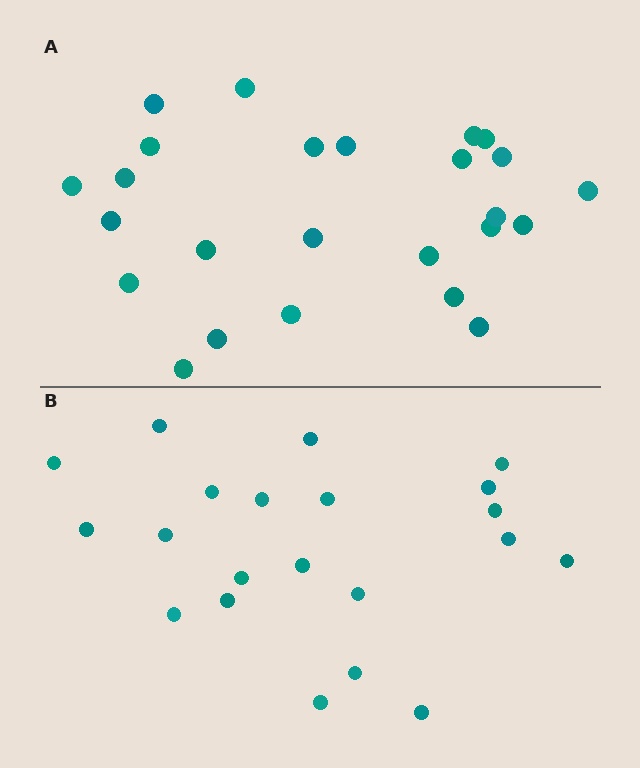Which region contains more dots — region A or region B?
Region A (the top region) has more dots.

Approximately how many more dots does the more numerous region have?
Region A has about 4 more dots than region B.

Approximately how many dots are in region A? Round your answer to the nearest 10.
About 20 dots. (The exact count is 25, which rounds to 20.)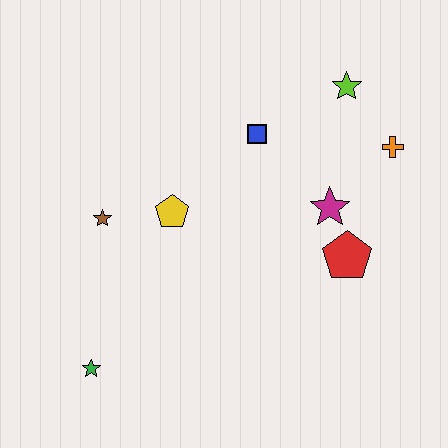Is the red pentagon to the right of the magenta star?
Yes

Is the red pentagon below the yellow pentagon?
Yes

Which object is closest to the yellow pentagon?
The brown star is closest to the yellow pentagon.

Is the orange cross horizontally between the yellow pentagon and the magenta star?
No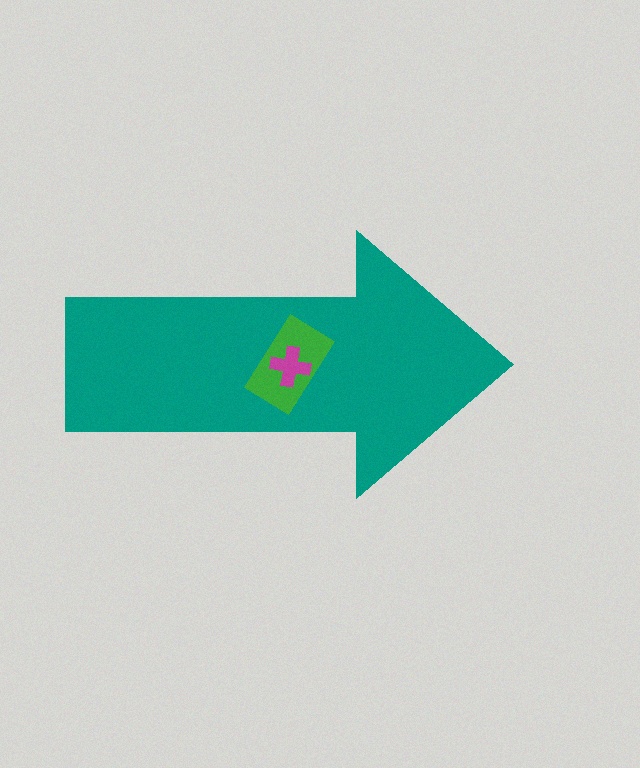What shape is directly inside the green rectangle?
The magenta cross.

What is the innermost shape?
The magenta cross.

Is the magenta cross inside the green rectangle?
Yes.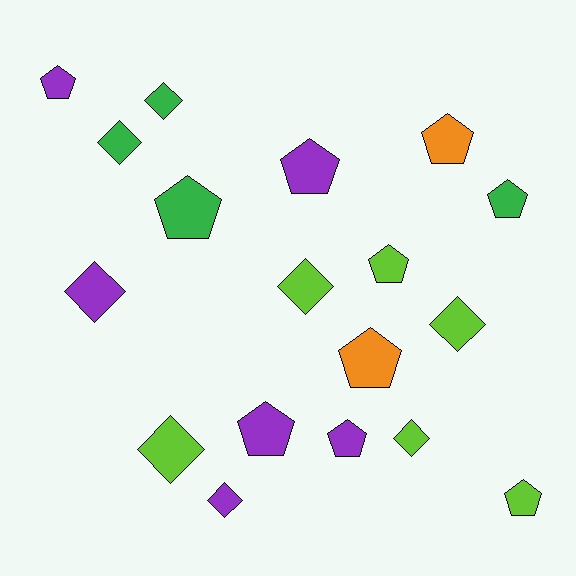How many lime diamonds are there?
There are 4 lime diamonds.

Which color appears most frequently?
Lime, with 6 objects.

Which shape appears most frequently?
Pentagon, with 10 objects.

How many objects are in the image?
There are 18 objects.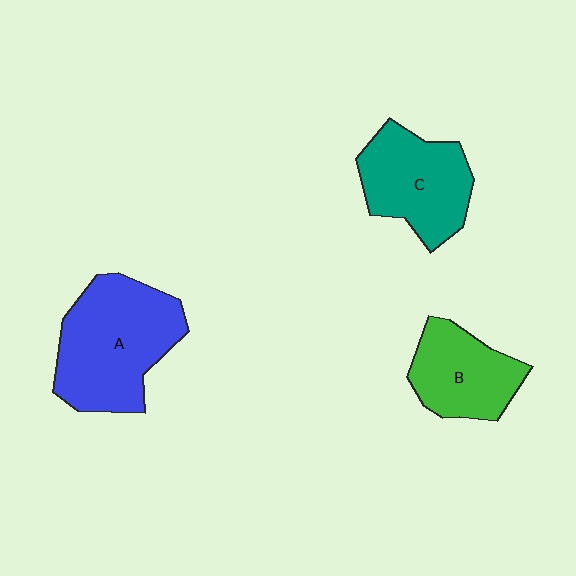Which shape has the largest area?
Shape A (blue).